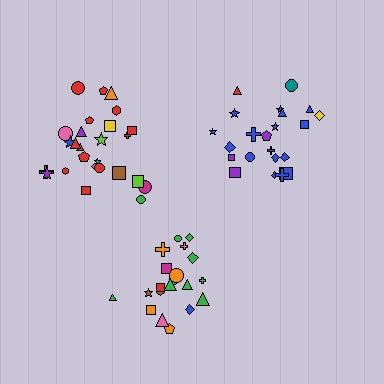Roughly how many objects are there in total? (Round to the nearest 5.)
Roughly 70 objects in total.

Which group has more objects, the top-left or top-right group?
The top-left group.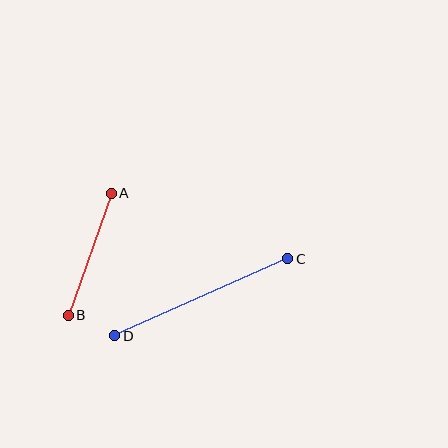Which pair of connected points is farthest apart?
Points C and D are farthest apart.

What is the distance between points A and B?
The distance is approximately 129 pixels.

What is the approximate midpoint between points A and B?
The midpoint is at approximately (90, 254) pixels.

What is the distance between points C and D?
The distance is approximately 189 pixels.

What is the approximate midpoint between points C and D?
The midpoint is at approximately (201, 297) pixels.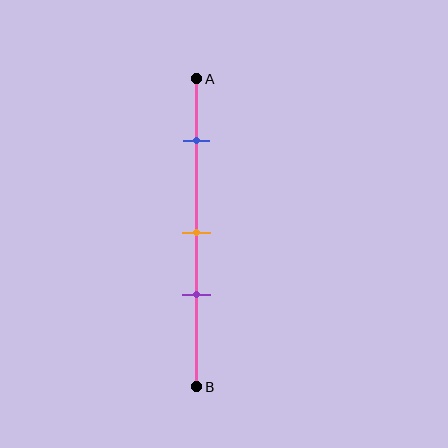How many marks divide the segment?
There are 3 marks dividing the segment.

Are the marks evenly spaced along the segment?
No, the marks are not evenly spaced.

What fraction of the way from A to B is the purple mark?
The purple mark is approximately 70% (0.7) of the way from A to B.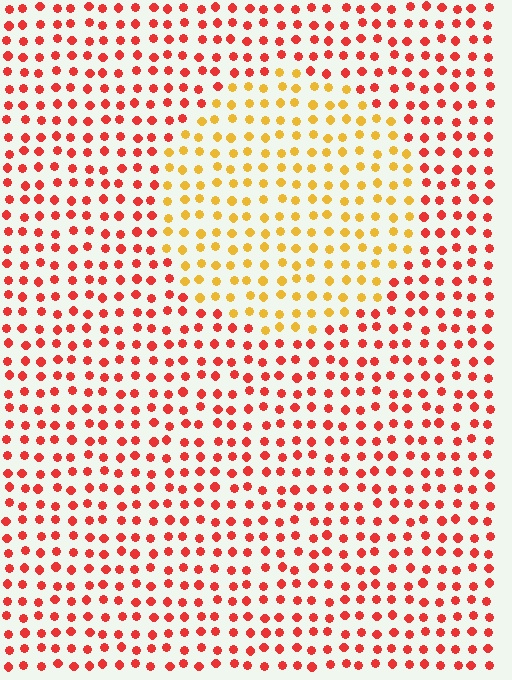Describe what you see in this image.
The image is filled with small red elements in a uniform arrangement. A circle-shaped region is visible where the elements are tinted to a slightly different hue, forming a subtle color boundary.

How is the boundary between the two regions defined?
The boundary is defined purely by a slight shift in hue (about 44 degrees). Spacing, size, and orientation are identical on both sides.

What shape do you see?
I see a circle.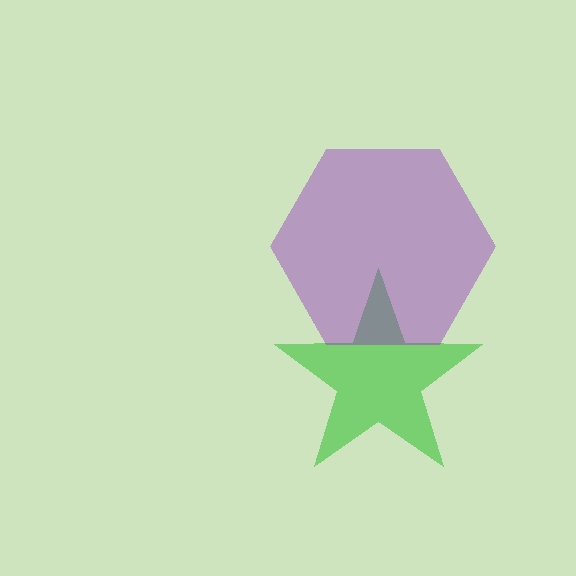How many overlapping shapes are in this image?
There are 2 overlapping shapes in the image.